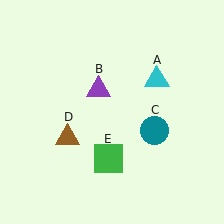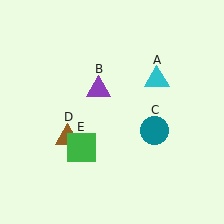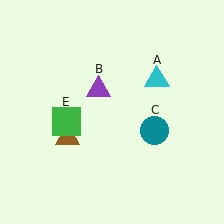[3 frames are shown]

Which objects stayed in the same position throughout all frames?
Cyan triangle (object A) and purple triangle (object B) and teal circle (object C) and brown triangle (object D) remained stationary.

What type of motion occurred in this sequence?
The green square (object E) rotated clockwise around the center of the scene.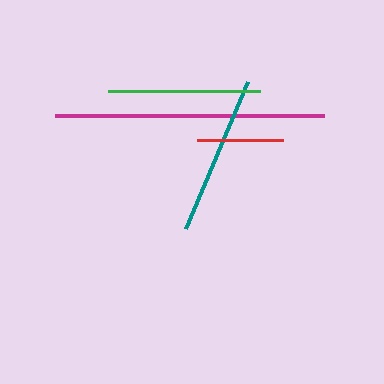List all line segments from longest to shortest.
From longest to shortest: magenta, teal, green, red.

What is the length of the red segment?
The red segment is approximately 86 pixels long.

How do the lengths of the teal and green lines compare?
The teal and green lines are approximately the same length.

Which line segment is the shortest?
The red line is the shortest at approximately 86 pixels.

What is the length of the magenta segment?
The magenta segment is approximately 269 pixels long.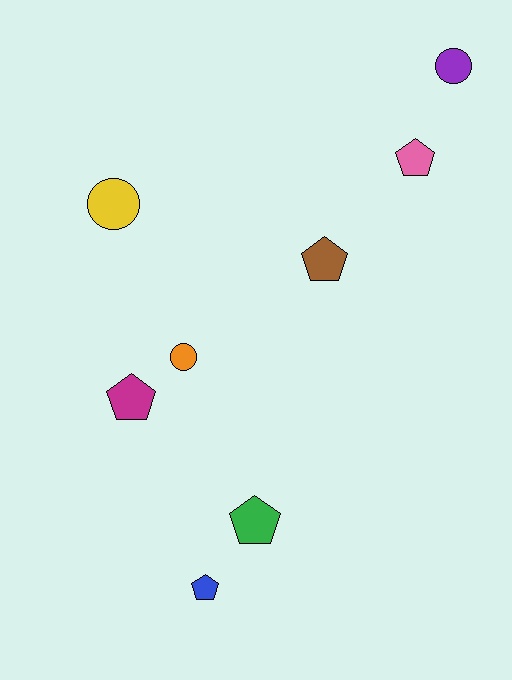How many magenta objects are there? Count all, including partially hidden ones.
There is 1 magenta object.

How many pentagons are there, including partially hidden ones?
There are 5 pentagons.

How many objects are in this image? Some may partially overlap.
There are 8 objects.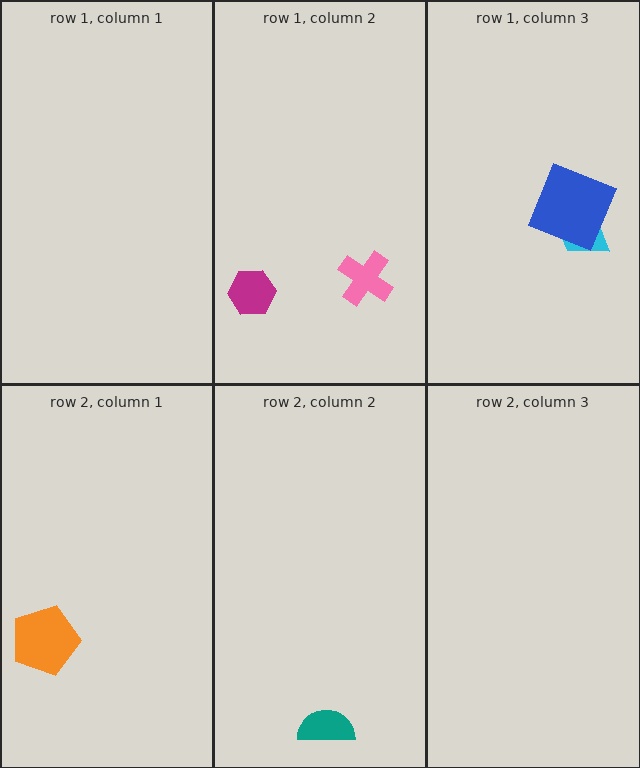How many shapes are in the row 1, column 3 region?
2.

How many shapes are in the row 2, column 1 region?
1.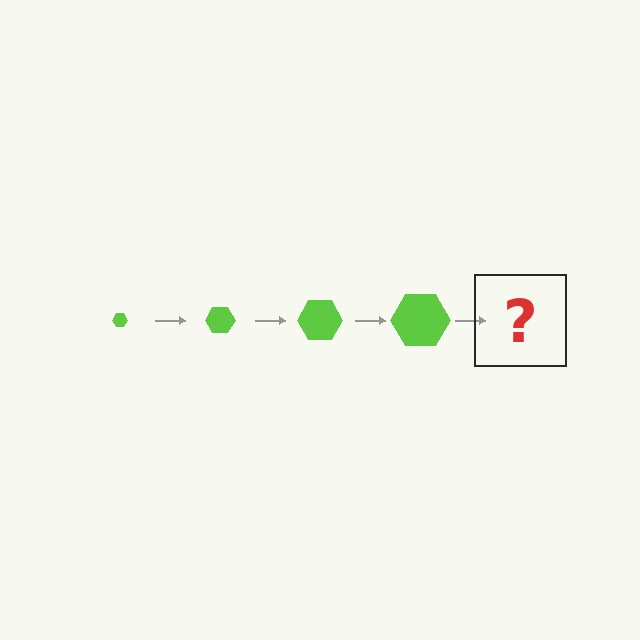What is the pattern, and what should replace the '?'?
The pattern is that the hexagon gets progressively larger each step. The '?' should be a lime hexagon, larger than the previous one.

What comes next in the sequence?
The next element should be a lime hexagon, larger than the previous one.